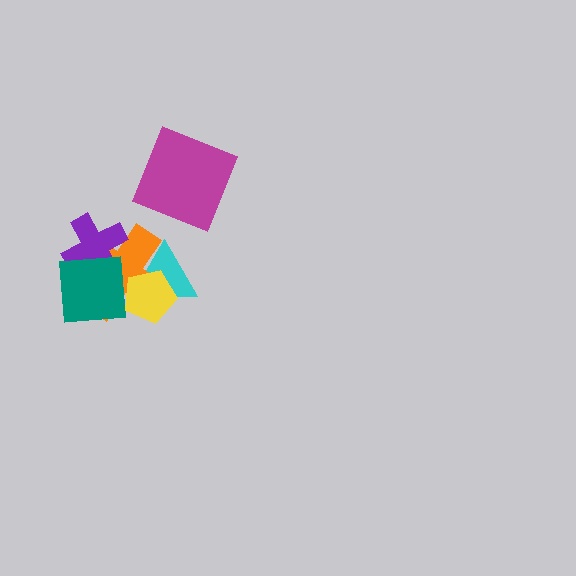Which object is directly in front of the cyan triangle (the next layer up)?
The orange cross is directly in front of the cyan triangle.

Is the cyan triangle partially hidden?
Yes, it is partially covered by another shape.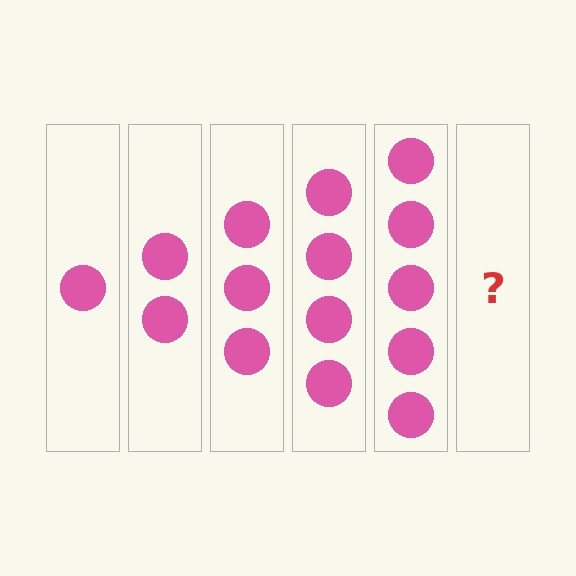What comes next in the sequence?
The next element should be 6 circles.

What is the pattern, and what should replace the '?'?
The pattern is that each step adds one more circle. The '?' should be 6 circles.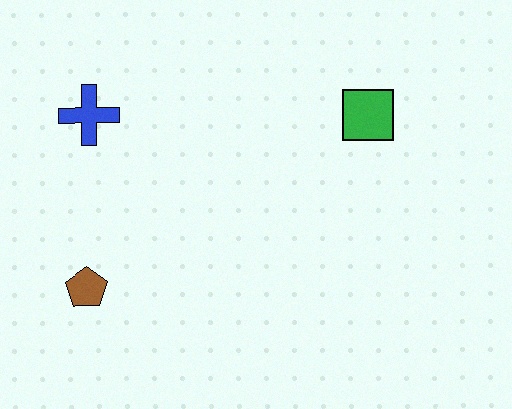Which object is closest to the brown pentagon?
The blue cross is closest to the brown pentagon.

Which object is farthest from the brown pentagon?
The green square is farthest from the brown pentagon.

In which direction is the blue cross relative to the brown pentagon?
The blue cross is above the brown pentagon.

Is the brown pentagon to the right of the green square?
No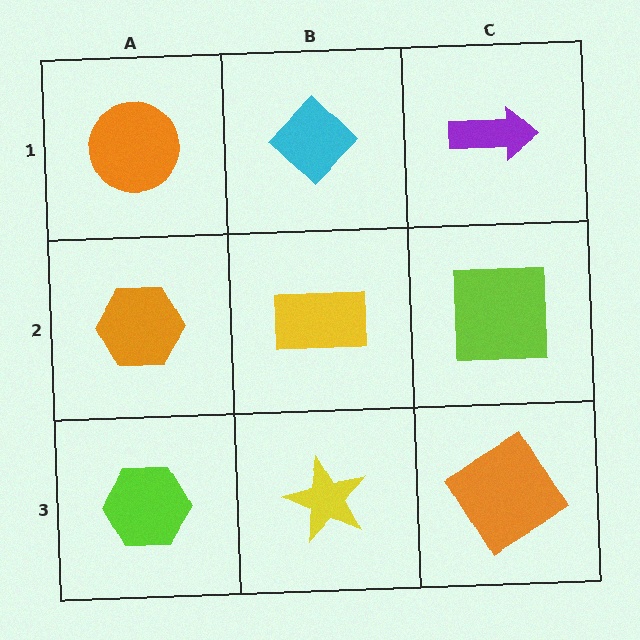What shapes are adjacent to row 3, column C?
A lime square (row 2, column C), a yellow star (row 3, column B).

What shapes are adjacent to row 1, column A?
An orange hexagon (row 2, column A), a cyan diamond (row 1, column B).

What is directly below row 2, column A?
A lime hexagon.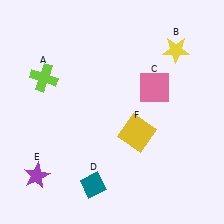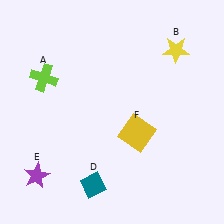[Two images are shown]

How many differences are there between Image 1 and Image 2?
There is 1 difference between the two images.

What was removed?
The pink square (C) was removed in Image 2.